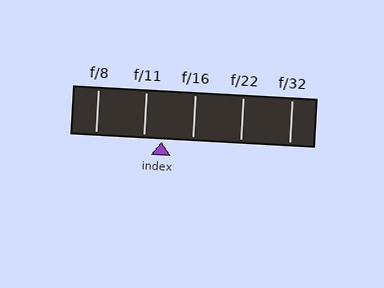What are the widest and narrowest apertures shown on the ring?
The widest aperture shown is f/8 and the narrowest is f/32.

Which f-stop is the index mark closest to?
The index mark is closest to f/11.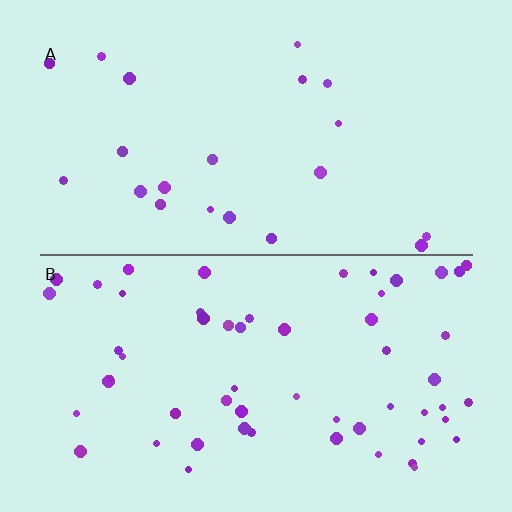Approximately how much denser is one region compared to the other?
Approximately 2.7× — region B over region A.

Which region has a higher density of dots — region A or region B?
B (the bottom).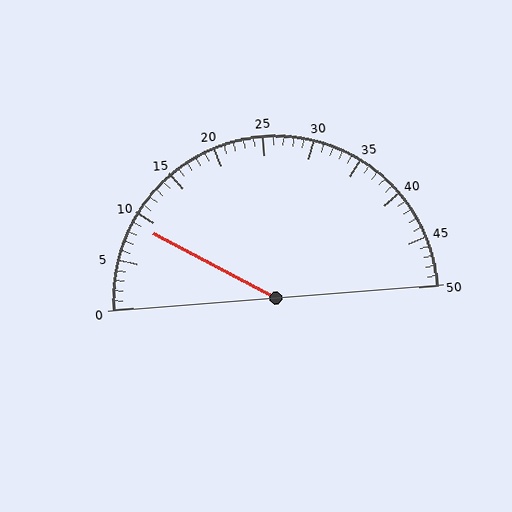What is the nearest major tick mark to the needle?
The nearest major tick mark is 10.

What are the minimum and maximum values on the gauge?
The gauge ranges from 0 to 50.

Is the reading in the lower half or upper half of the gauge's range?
The reading is in the lower half of the range (0 to 50).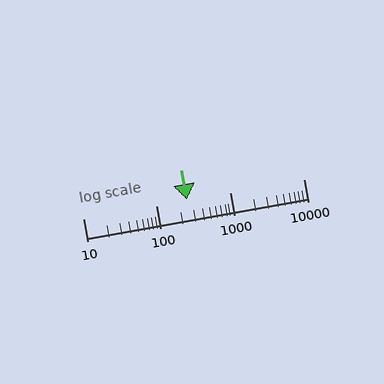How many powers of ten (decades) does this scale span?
The scale spans 3 decades, from 10 to 10000.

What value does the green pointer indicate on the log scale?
The pointer indicates approximately 260.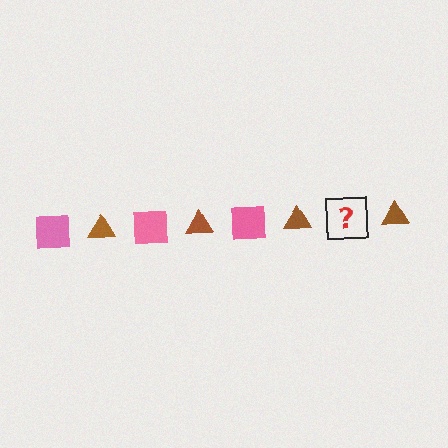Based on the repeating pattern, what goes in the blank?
The blank should be a pink square.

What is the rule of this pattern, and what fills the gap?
The rule is that the pattern alternates between pink square and brown triangle. The gap should be filled with a pink square.